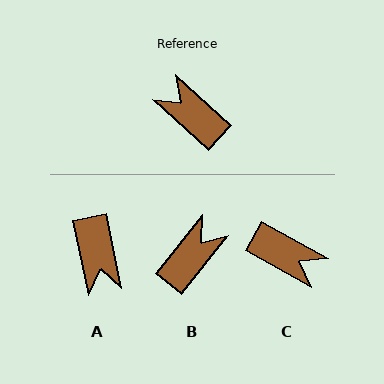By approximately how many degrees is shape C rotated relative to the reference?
Approximately 167 degrees clockwise.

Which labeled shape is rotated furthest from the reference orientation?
C, about 167 degrees away.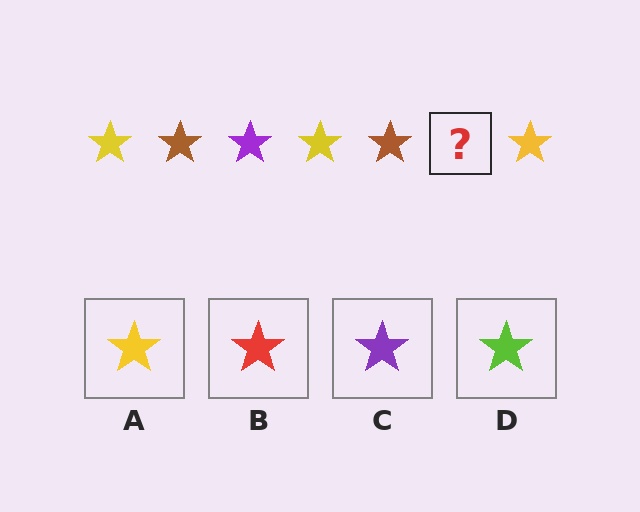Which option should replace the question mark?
Option C.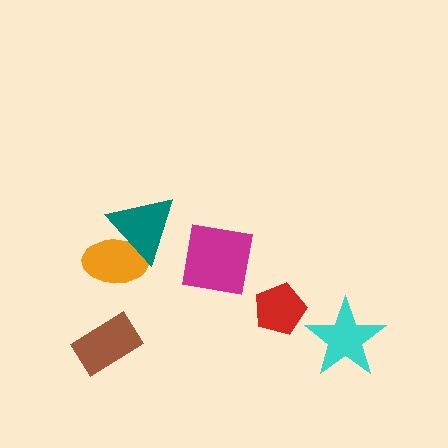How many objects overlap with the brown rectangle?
0 objects overlap with the brown rectangle.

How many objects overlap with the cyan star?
0 objects overlap with the cyan star.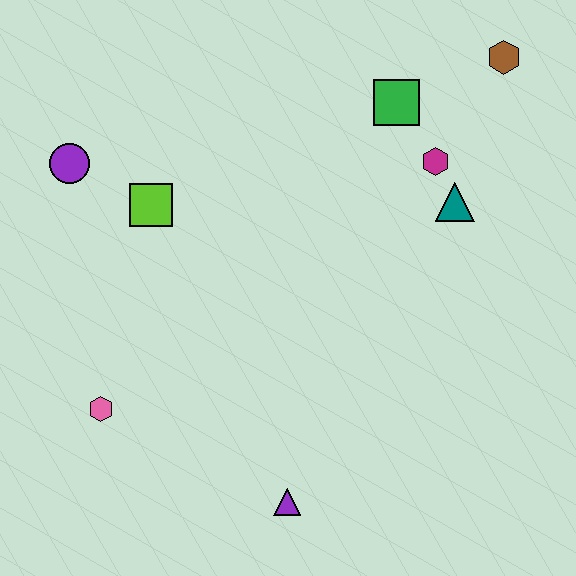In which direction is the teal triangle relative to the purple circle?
The teal triangle is to the right of the purple circle.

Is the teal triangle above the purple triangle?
Yes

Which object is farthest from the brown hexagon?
The pink hexagon is farthest from the brown hexagon.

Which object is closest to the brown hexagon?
The green square is closest to the brown hexagon.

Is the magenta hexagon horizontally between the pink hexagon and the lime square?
No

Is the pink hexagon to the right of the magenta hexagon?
No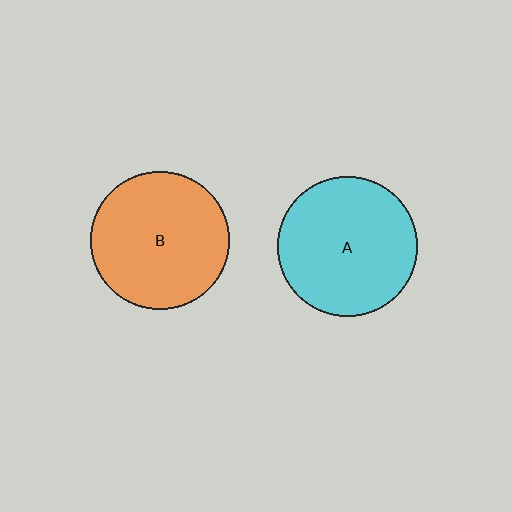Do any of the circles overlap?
No, none of the circles overlap.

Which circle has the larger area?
Circle A (cyan).